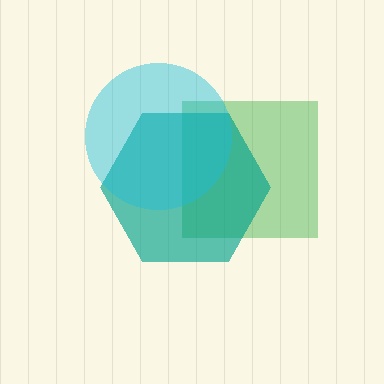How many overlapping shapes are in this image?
There are 3 overlapping shapes in the image.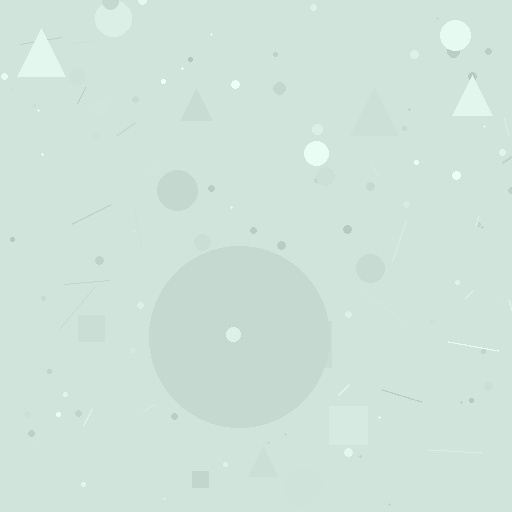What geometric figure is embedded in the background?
A circle is embedded in the background.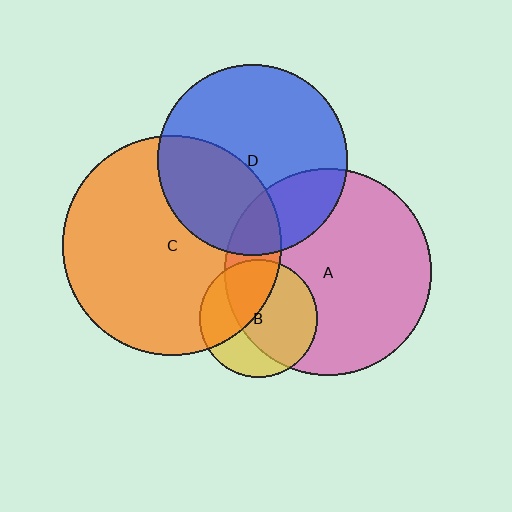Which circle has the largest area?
Circle C (orange).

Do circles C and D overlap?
Yes.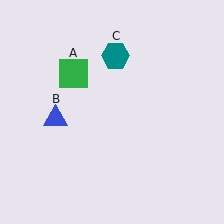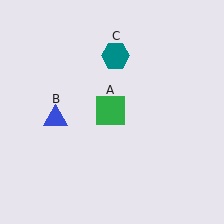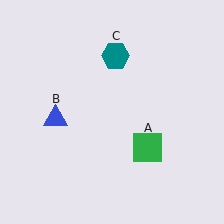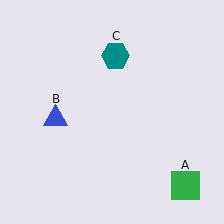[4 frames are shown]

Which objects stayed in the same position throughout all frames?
Blue triangle (object B) and teal hexagon (object C) remained stationary.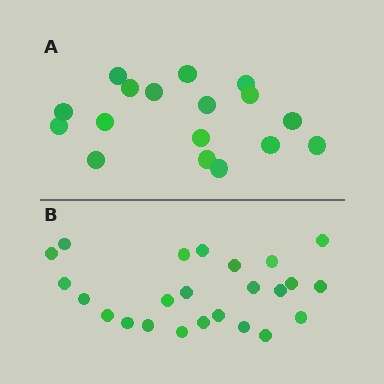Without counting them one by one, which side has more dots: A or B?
Region B (the bottom region) has more dots.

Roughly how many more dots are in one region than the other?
Region B has roughly 8 or so more dots than region A.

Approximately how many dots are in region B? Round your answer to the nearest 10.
About 20 dots. (The exact count is 24, which rounds to 20.)